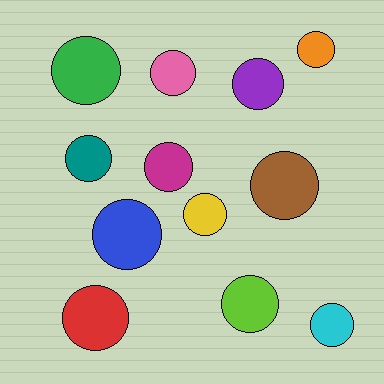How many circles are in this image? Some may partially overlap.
There are 12 circles.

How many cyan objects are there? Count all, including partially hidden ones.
There is 1 cyan object.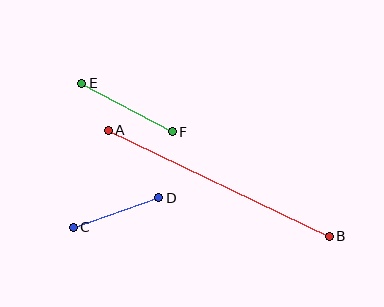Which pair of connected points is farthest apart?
Points A and B are farthest apart.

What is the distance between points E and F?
The distance is approximately 103 pixels.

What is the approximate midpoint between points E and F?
The midpoint is at approximately (127, 107) pixels.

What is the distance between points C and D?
The distance is approximately 90 pixels.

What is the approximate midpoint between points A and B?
The midpoint is at approximately (219, 183) pixels.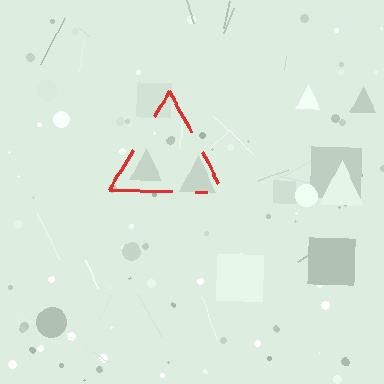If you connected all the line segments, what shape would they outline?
They would outline a triangle.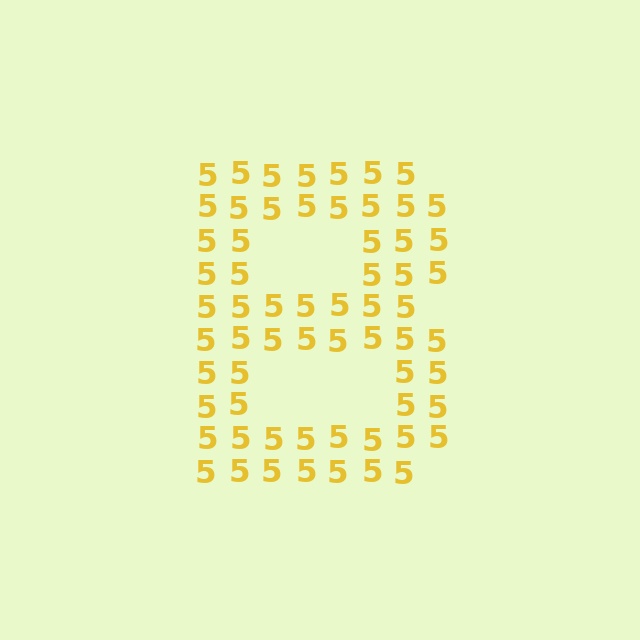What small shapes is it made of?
It is made of small digit 5's.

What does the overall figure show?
The overall figure shows the letter B.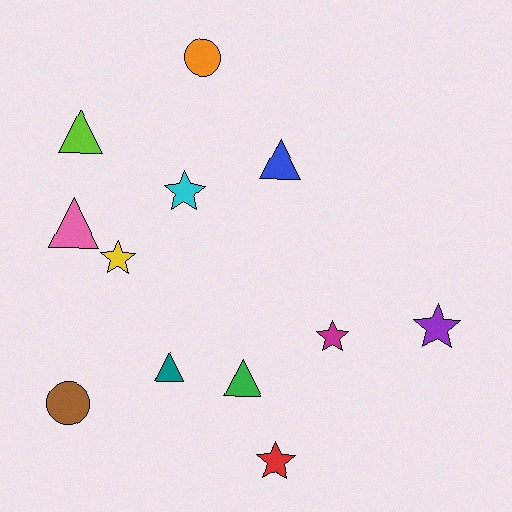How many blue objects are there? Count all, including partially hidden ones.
There is 1 blue object.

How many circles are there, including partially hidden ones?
There are 2 circles.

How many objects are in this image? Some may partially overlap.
There are 12 objects.